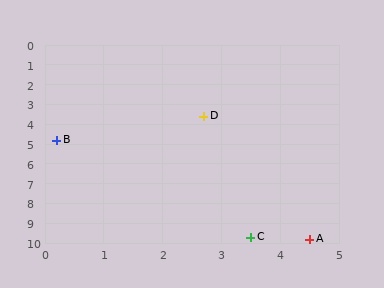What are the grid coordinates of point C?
Point C is at approximately (3.5, 9.7).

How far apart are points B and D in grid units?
Points B and D are about 2.8 grid units apart.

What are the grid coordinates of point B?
Point B is at approximately (0.2, 4.8).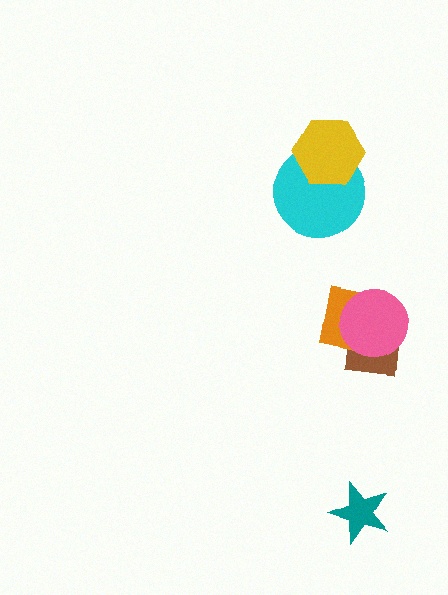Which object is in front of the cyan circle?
The yellow hexagon is in front of the cyan circle.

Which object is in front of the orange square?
The pink circle is in front of the orange square.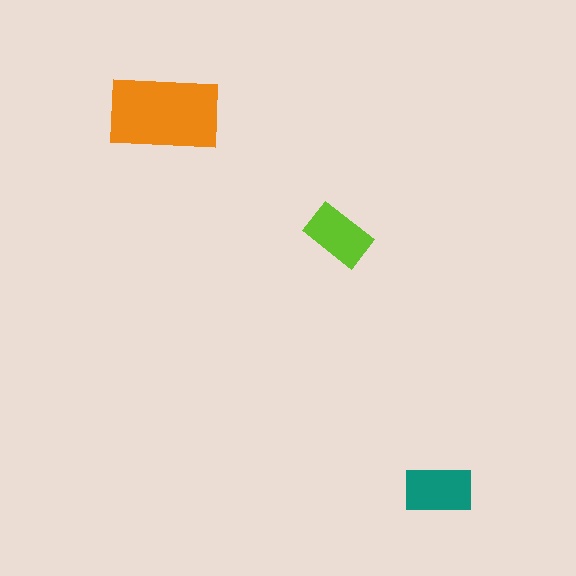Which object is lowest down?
The teal rectangle is bottommost.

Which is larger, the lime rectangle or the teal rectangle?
The teal one.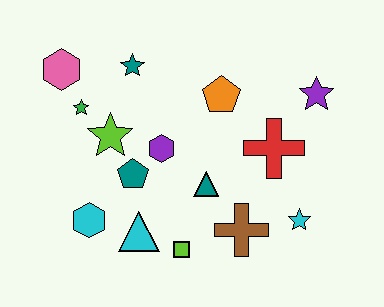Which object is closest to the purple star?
The red cross is closest to the purple star.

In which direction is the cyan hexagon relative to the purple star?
The cyan hexagon is to the left of the purple star.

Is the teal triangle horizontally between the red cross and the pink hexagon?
Yes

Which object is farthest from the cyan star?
The pink hexagon is farthest from the cyan star.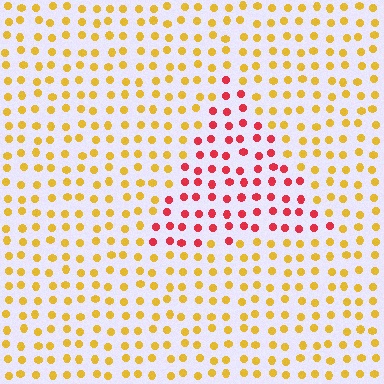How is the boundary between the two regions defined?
The boundary is defined purely by a slight shift in hue (about 54 degrees). Spacing, size, and orientation are identical on both sides.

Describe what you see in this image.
The image is filled with small yellow elements in a uniform arrangement. A triangle-shaped region is visible where the elements are tinted to a slightly different hue, forming a subtle color boundary.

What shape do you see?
I see a triangle.